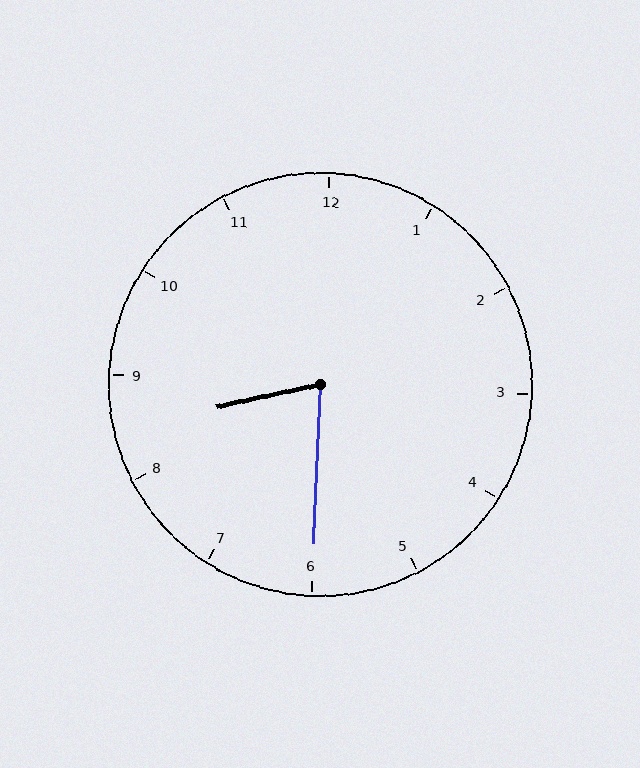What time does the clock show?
8:30.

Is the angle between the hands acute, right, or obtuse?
It is acute.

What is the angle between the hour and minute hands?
Approximately 75 degrees.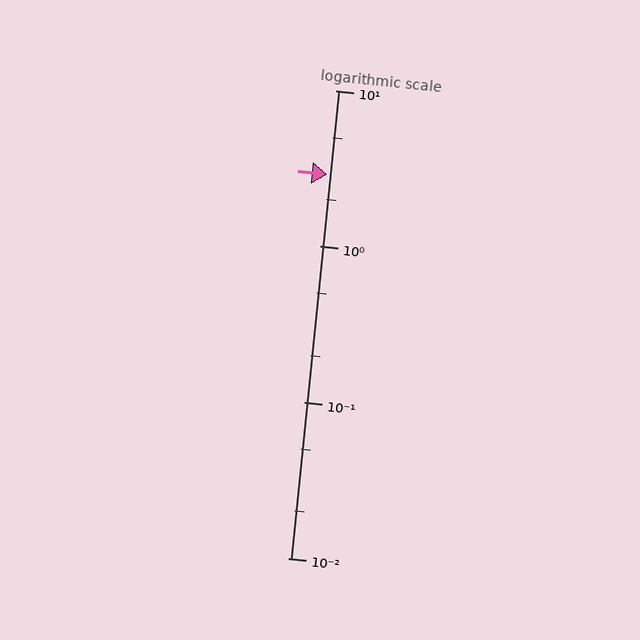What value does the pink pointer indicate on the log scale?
The pointer indicates approximately 2.9.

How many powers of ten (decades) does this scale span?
The scale spans 3 decades, from 0.01 to 10.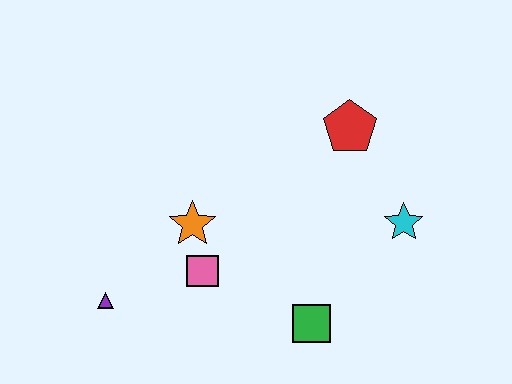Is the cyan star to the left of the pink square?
No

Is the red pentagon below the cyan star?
No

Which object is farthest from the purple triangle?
The cyan star is farthest from the purple triangle.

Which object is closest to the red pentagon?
The cyan star is closest to the red pentagon.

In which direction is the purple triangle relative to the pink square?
The purple triangle is to the left of the pink square.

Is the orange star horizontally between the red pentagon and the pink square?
No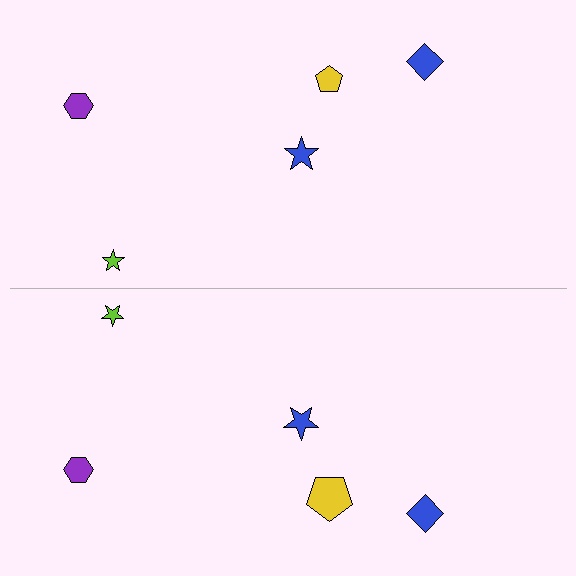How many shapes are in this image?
There are 10 shapes in this image.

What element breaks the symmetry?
The yellow pentagon on the bottom side has a different size than its mirror counterpart.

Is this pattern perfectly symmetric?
No, the pattern is not perfectly symmetric. The yellow pentagon on the bottom side has a different size than its mirror counterpart.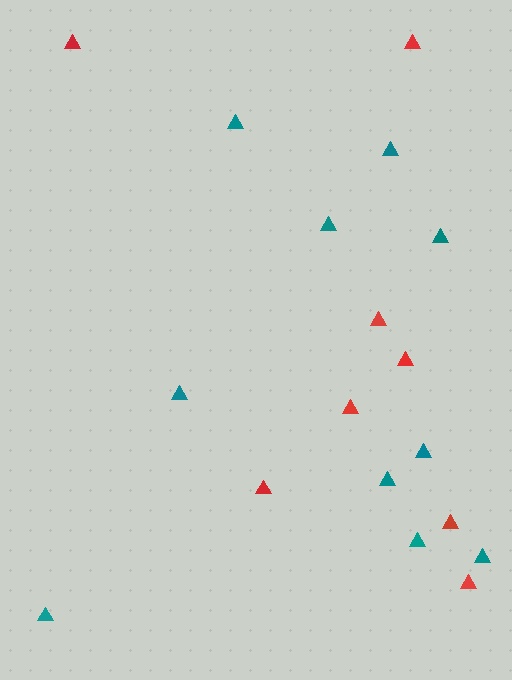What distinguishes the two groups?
There are 2 groups: one group of red triangles (8) and one group of teal triangles (10).